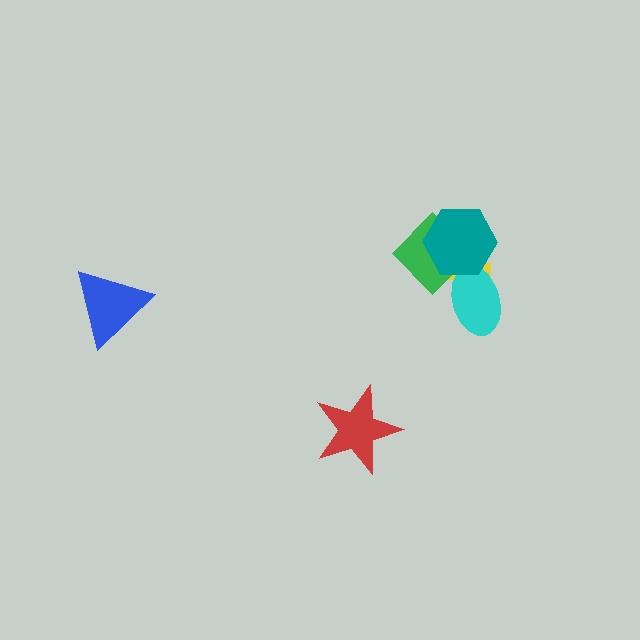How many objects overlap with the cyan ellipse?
3 objects overlap with the cyan ellipse.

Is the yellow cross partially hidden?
Yes, it is partially covered by another shape.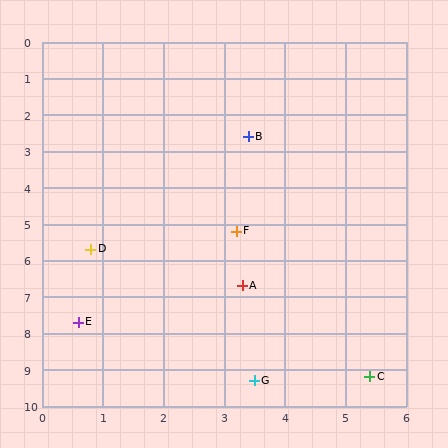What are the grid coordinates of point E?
Point E is at approximately (0.6, 7.7).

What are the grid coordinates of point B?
Point B is at approximately (3.4, 2.6).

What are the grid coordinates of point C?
Point C is at approximately (5.4, 9.2).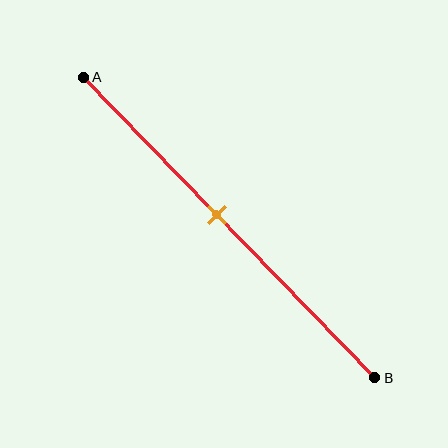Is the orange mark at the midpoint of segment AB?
No, the mark is at about 45% from A, not at the 50% midpoint.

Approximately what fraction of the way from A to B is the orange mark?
The orange mark is approximately 45% of the way from A to B.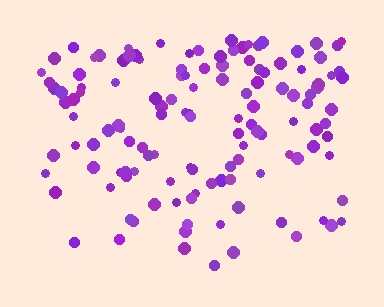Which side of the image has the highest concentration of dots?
The top.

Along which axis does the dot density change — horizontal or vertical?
Vertical.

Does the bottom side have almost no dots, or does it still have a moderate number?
Still a moderate number, just noticeably fewer than the top.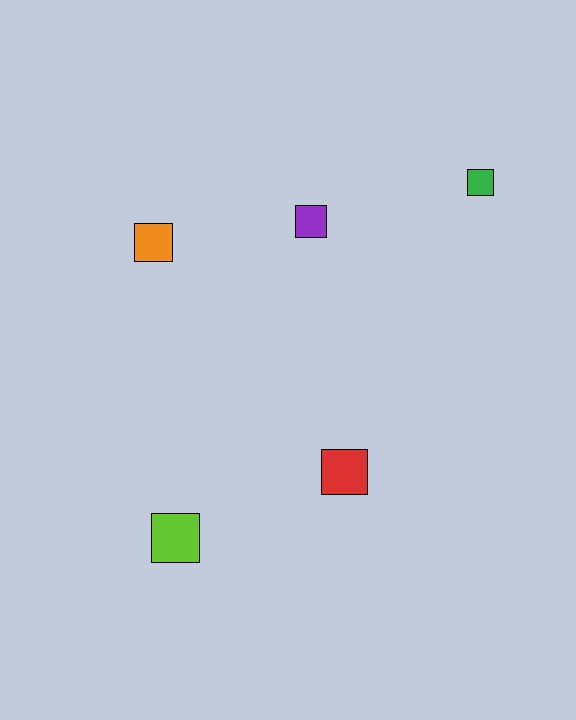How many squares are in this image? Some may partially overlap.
There are 5 squares.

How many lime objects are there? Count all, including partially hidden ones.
There is 1 lime object.